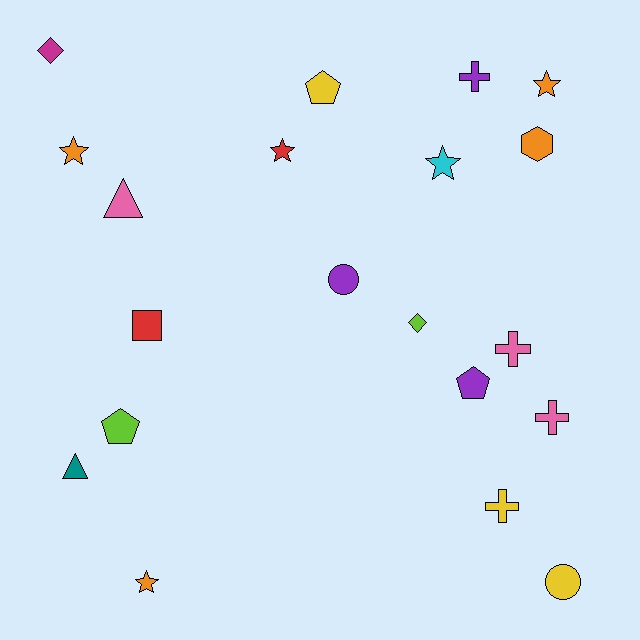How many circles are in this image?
There are 2 circles.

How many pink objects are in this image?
There are 3 pink objects.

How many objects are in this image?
There are 20 objects.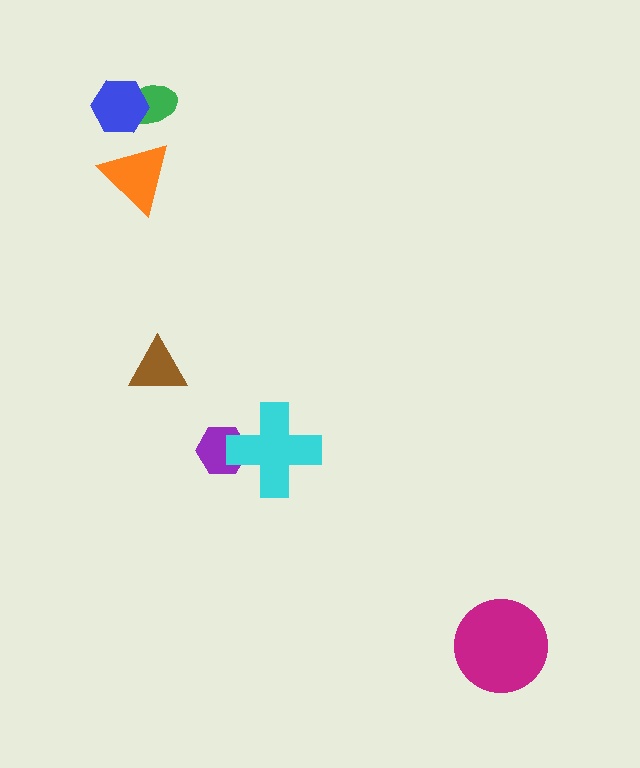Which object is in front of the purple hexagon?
The cyan cross is in front of the purple hexagon.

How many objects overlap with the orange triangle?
0 objects overlap with the orange triangle.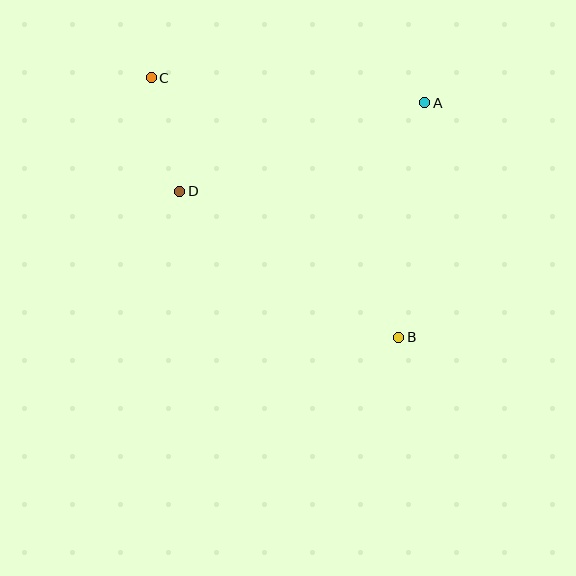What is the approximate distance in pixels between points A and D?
The distance between A and D is approximately 260 pixels.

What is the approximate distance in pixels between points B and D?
The distance between B and D is approximately 263 pixels.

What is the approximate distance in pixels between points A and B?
The distance between A and B is approximately 236 pixels.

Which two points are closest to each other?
Points C and D are closest to each other.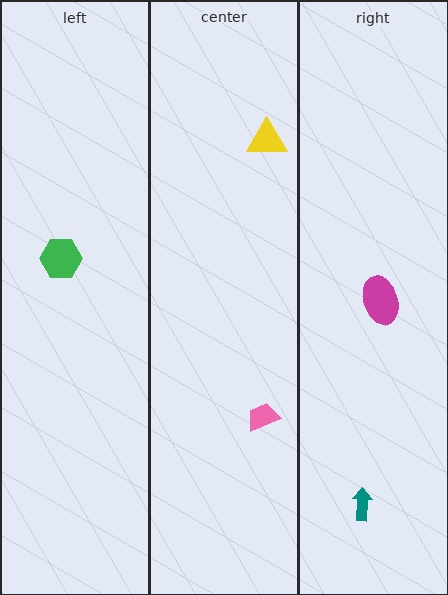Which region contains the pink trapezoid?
The center region.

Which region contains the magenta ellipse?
The right region.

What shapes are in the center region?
The yellow triangle, the pink trapezoid.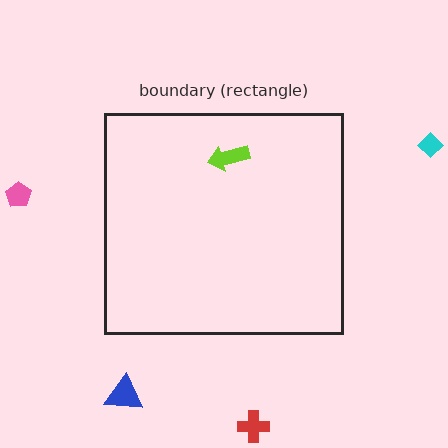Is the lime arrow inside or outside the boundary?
Inside.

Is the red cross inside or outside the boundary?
Outside.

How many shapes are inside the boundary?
1 inside, 4 outside.